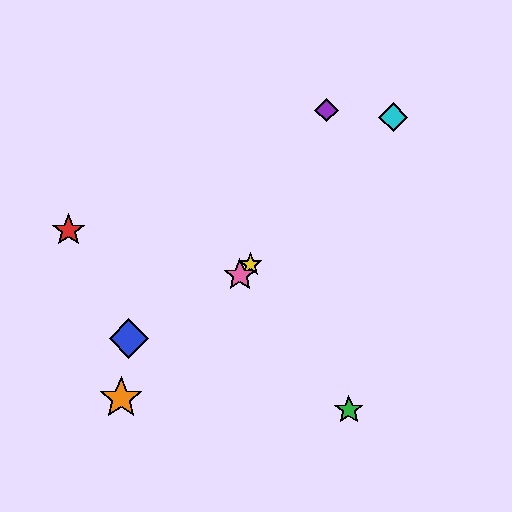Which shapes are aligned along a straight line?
The yellow star, the orange star, the cyan diamond, the pink star are aligned along a straight line.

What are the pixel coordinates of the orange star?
The orange star is at (121, 398).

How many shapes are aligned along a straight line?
4 shapes (the yellow star, the orange star, the cyan diamond, the pink star) are aligned along a straight line.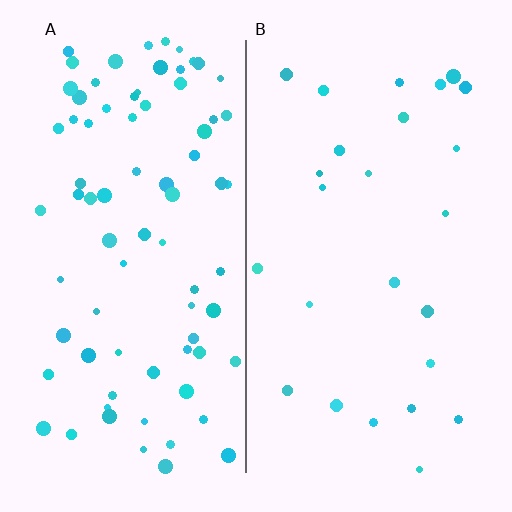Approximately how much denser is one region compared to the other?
Approximately 3.1× — region A over region B.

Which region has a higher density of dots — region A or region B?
A (the left).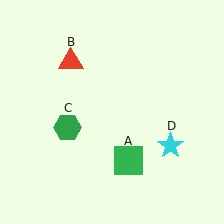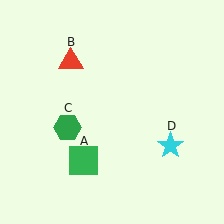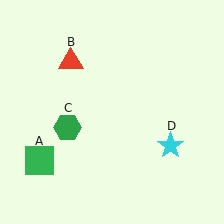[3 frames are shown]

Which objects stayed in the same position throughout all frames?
Red triangle (object B) and green hexagon (object C) and cyan star (object D) remained stationary.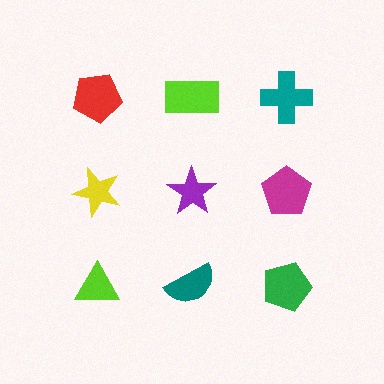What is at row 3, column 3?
A green pentagon.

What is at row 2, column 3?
A magenta pentagon.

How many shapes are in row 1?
3 shapes.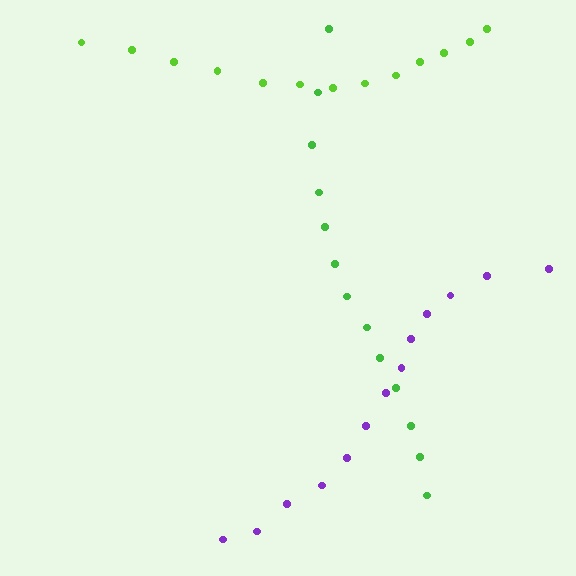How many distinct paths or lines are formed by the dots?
There are 3 distinct paths.